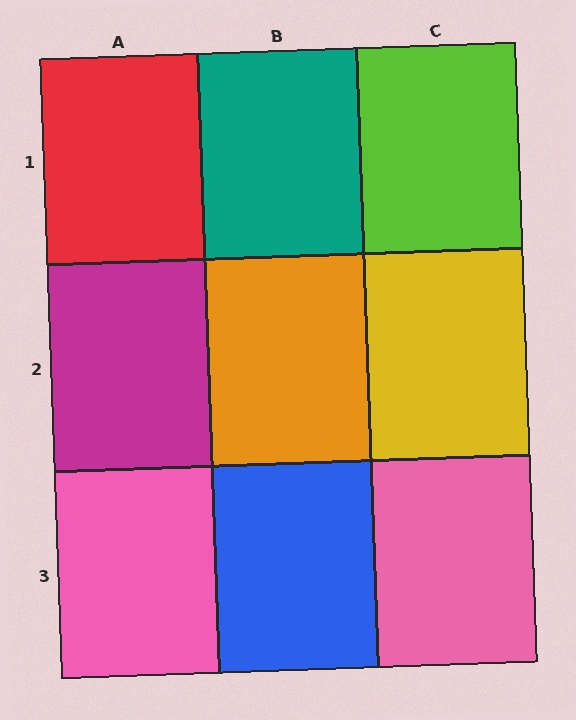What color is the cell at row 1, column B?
Teal.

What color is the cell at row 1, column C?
Lime.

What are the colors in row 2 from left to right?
Magenta, orange, yellow.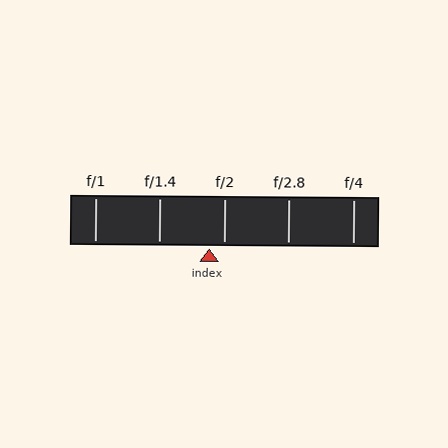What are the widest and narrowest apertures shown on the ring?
The widest aperture shown is f/1 and the narrowest is f/4.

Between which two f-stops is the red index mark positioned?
The index mark is between f/1.4 and f/2.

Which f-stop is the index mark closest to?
The index mark is closest to f/2.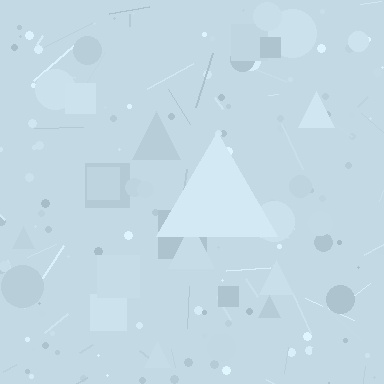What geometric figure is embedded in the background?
A triangle is embedded in the background.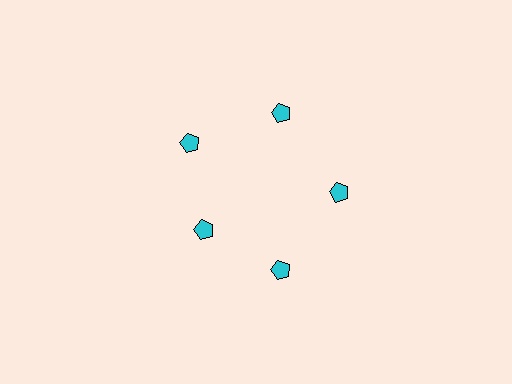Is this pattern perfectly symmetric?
No. The 5 cyan pentagons are arranged in a ring, but one element near the 8 o'clock position is pulled inward toward the center, breaking the 5-fold rotational symmetry.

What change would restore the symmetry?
The symmetry would be restored by moving it outward, back onto the ring so that all 5 pentagons sit at equal angles and equal distance from the center.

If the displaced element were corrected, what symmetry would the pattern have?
It would have 5-fold rotational symmetry — the pattern would map onto itself every 72 degrees.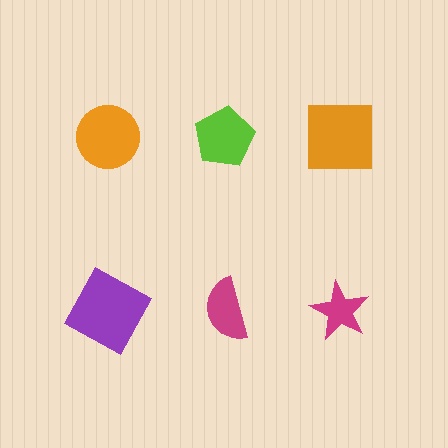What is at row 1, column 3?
An orange square.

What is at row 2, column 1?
A purple square.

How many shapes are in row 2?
3 shapes.